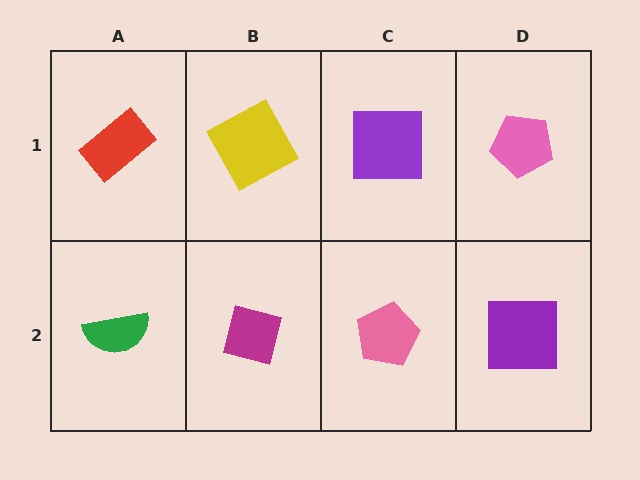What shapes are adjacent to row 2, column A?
A red rectangle (row 1, column A), a magenta square (row 2, column B).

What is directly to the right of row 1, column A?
A yellow square.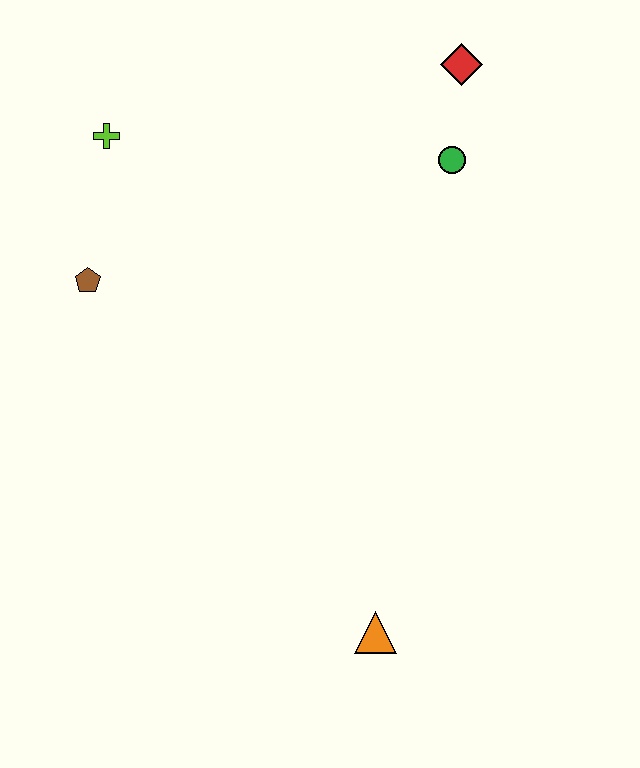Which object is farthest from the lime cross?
The orange triangle is farthest from the lime cross.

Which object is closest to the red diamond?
The green circle is closest to the red diamond.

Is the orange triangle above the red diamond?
No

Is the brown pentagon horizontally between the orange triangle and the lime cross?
No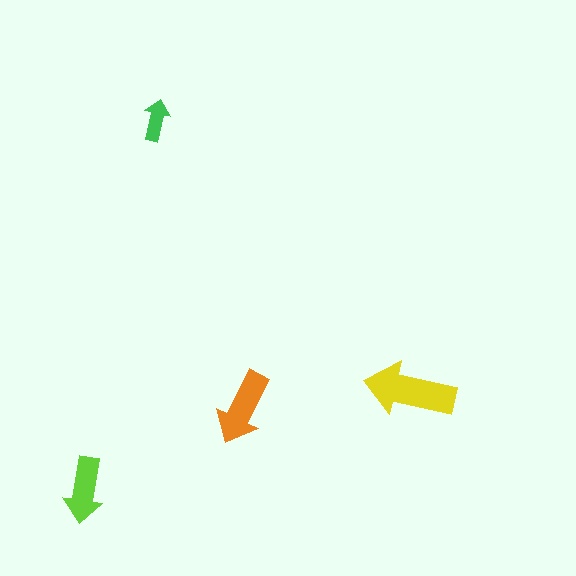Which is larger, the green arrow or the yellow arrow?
The yellow one.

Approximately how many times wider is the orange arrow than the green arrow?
About 2 times wider.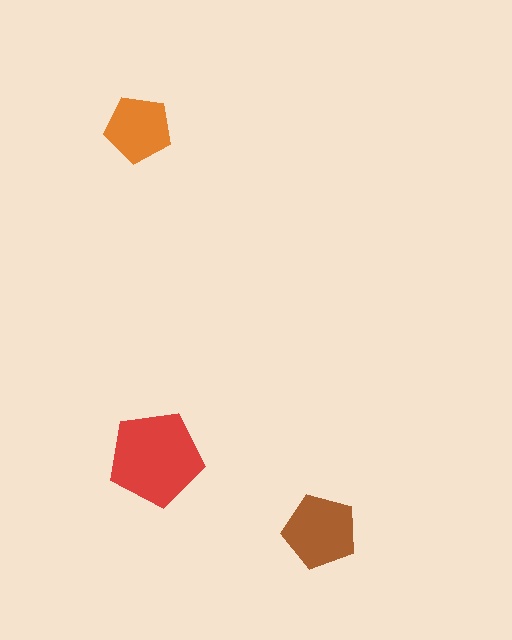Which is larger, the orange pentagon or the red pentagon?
The red one.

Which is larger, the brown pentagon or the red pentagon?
The red one.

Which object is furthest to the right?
The brown pentagon is rightmost.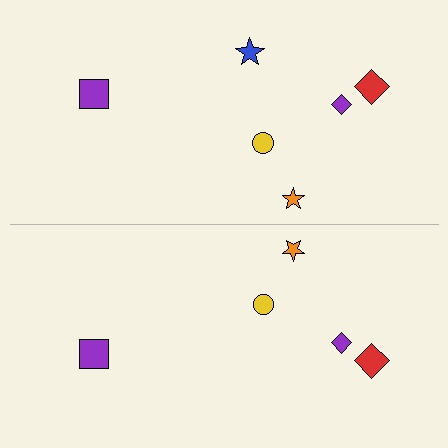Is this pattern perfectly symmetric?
No, the pattern is not perfectly symmetric. A blue star is missing from the bottom side.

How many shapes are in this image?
There are 11 shapes in this image.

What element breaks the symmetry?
A blue star is missing from the bottom side.